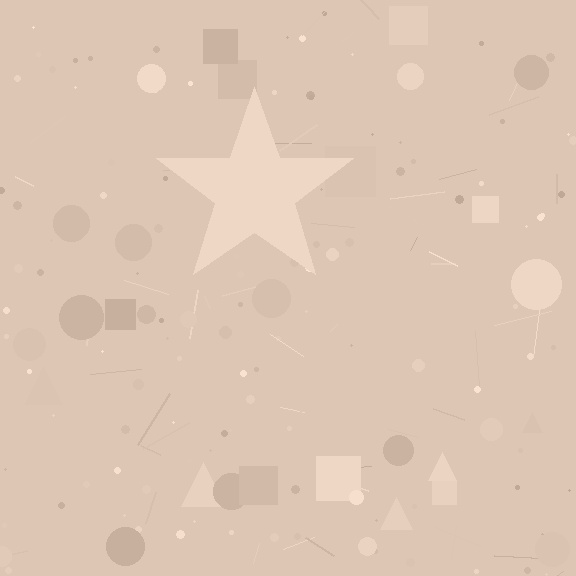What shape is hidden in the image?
A star is hidden in the image.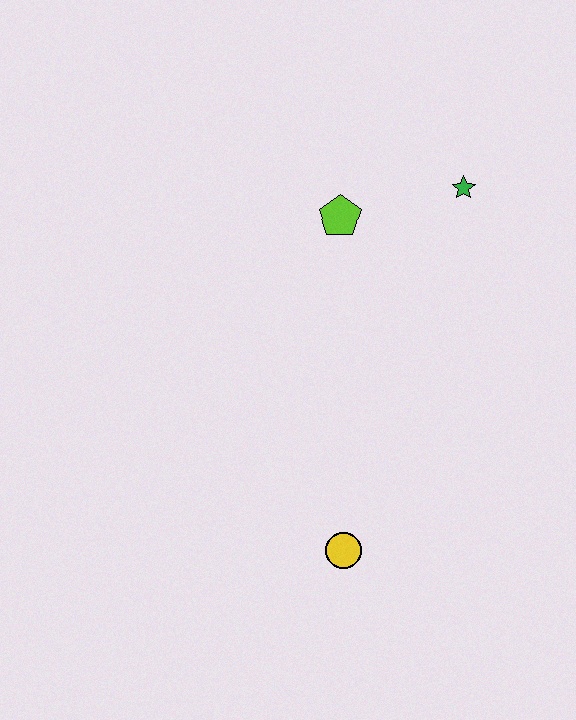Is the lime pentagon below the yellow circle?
No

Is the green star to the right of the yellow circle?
Yes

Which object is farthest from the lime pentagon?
The yellow circle is farthest from the lime pentagon.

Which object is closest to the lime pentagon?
The green star is closest to the lime pentagon.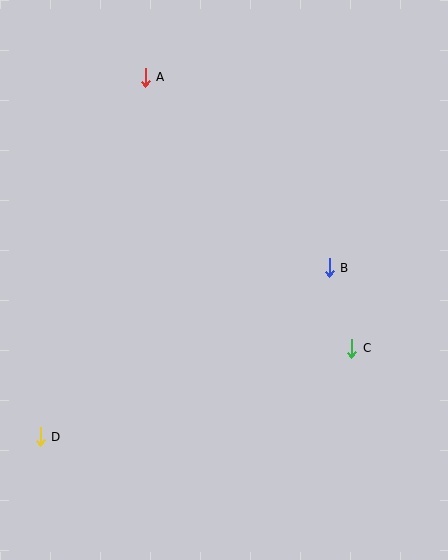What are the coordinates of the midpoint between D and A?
The midpoint between D and A is at (93, 257).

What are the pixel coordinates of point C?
Point C is at (352, 348).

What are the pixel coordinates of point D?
Point D is at (40, 437).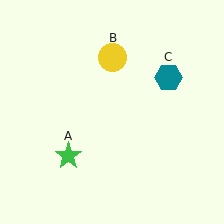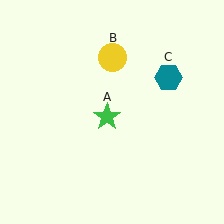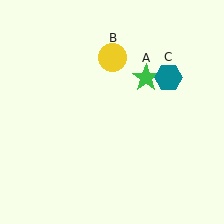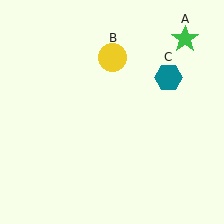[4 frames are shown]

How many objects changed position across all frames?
1 object changed position: green star (object A).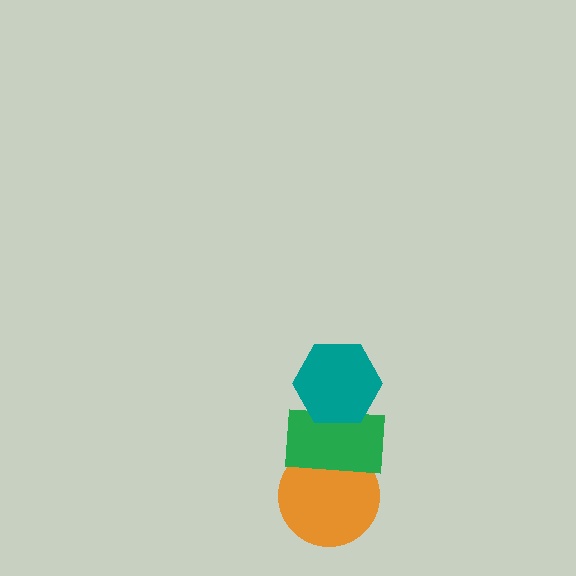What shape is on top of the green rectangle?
The teal hexagon is on top of the green rectangle.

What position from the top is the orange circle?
The orange circle is 3rd from the top.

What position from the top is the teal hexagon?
The teal hexagon is 1st from the top.